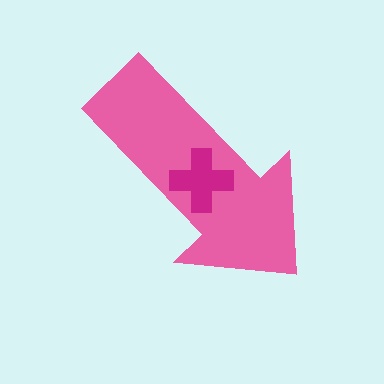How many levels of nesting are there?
2.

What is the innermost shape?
The magenta cross.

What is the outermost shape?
The pink arrow.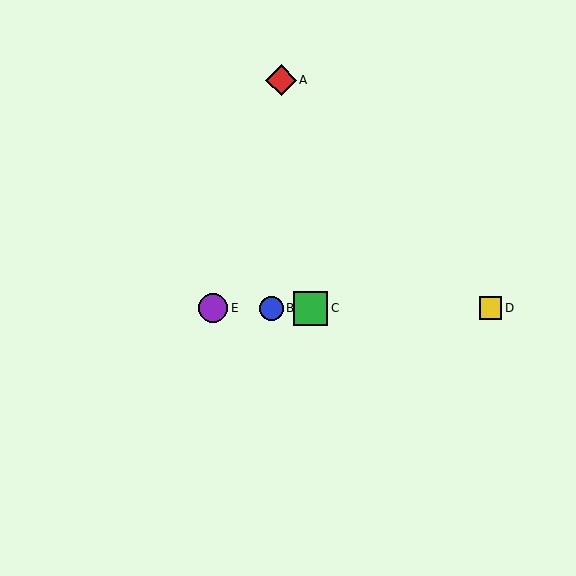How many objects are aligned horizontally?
4 objects (B, C, D, E) are aligned horizontally.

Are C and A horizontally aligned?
No, C is at y≈308 and A is at y≈80.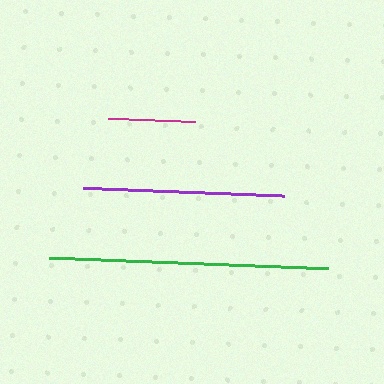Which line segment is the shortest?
The magenta line is the shortest at approximately 88 pixels.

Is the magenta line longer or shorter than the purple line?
The purple line is longer than the magenta line.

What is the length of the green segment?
The green segment is approximately 279 pixels long.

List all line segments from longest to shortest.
From longest to shortest: green, purple, magenta.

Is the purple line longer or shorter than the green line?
The green line is longer than the purple line.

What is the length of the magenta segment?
The magenta segment is approximately 88 pixels long.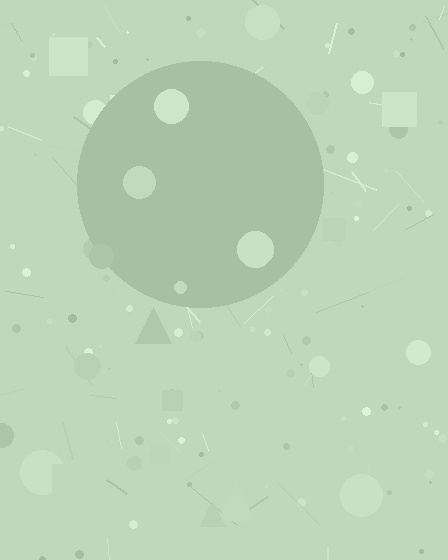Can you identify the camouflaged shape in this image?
The camouflaged shape is a circle.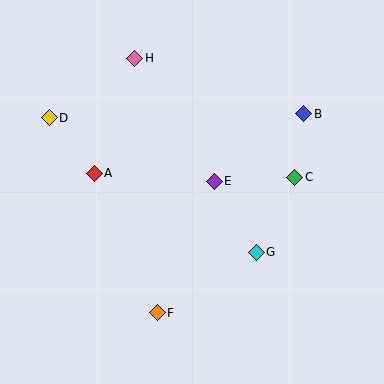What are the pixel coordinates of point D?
Point D is at (49, 118).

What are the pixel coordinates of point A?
Point A is at (94, 173).